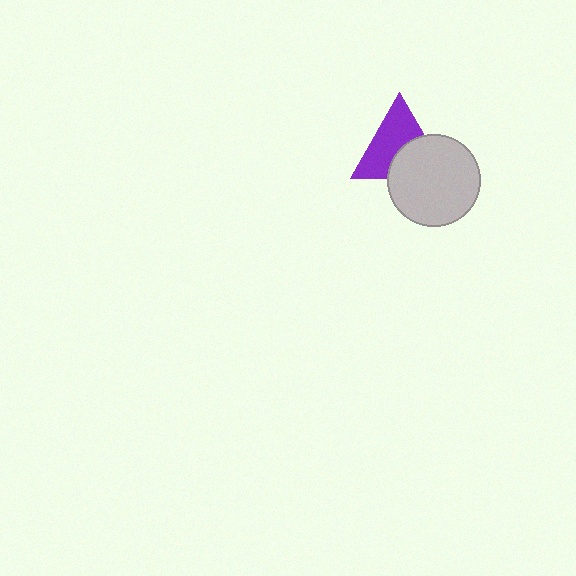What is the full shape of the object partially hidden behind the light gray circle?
The partially hidden object is a purple triangle.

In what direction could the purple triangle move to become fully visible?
The purple triangle could move up. That would shift it out from behind the light gray circle entirely.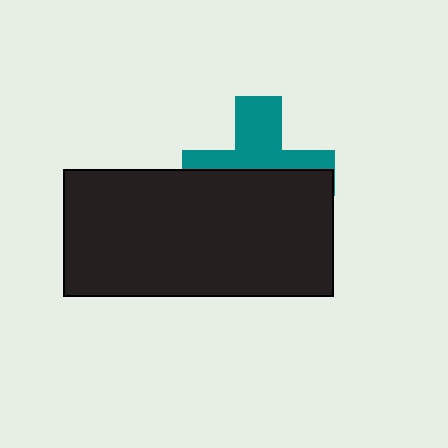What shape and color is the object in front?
The object in front is a black rectangle.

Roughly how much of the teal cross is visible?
About half of it is visible (roughly 47%).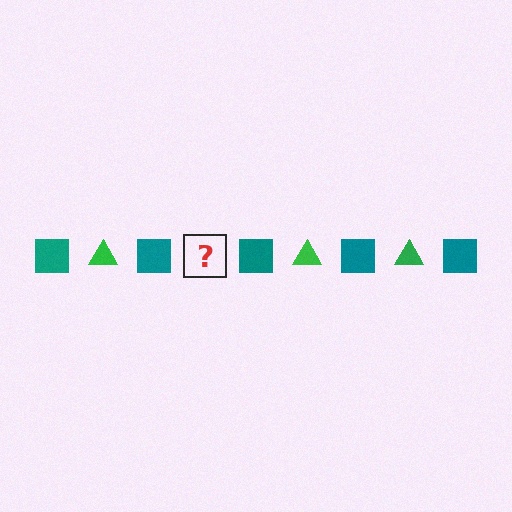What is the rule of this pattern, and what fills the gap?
The rule is that the pattern alternates between teal square and green triangle. The gap should be filled with a green triangle.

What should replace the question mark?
The question mark should be replaced with a green triangle.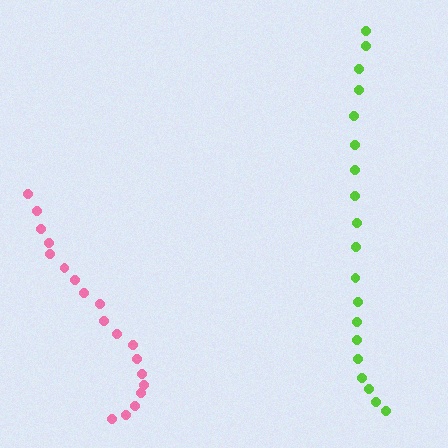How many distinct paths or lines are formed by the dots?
There are 2 distinct paths.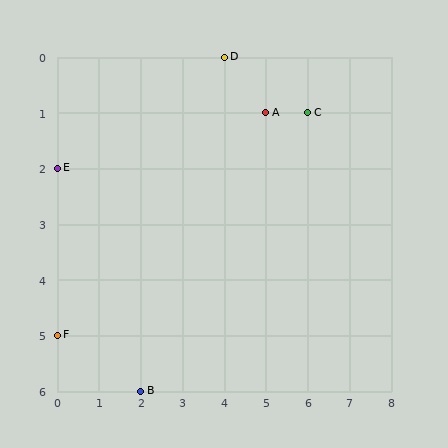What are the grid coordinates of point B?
Point B is at grid coordinates (2, 6).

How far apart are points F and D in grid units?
Points F and D are 4 columns and 5 rows apart (about 6.4 grid units diagonally).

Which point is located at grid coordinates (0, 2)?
Point E is at (0, 2).